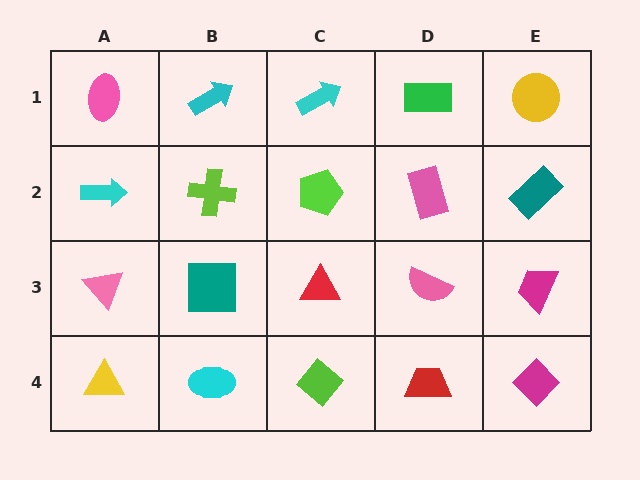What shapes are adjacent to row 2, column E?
A yellow circle (row 1, column E), a magenta trapezoid (row 3, column E), a pink rectangle (row 2, column D).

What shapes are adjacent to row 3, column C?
A lime pentagon (row 2, column C), a lime diamond (row 4, column C), a teal square (row 3, column B), a pink semicircle (row 3, column D).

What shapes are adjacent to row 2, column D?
A green rectangle (row 1, column D), a pink semicircle (row 3, column D), a lime pentagon (row 2, column C), a teal rectangle (row 2, column E).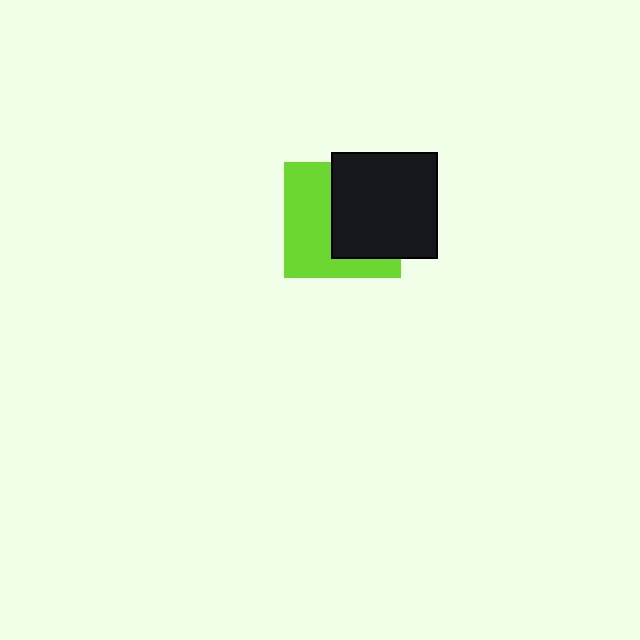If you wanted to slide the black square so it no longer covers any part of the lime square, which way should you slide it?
Slide it right — that is the most direct way to separate the two shapes.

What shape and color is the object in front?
The object in front is a black square.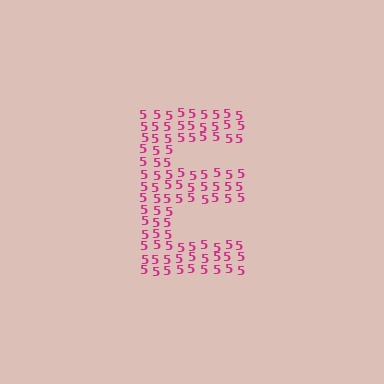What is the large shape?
The large shape is the letter E.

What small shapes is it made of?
It is made of small digit 5's.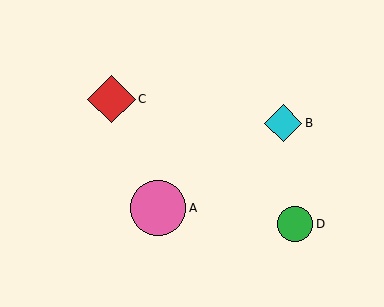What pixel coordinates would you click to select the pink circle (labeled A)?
Click at (158, 208) to select the pink circle A.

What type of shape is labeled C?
Shape C is a red diamond.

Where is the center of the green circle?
The center of the green circle is at (295, 224).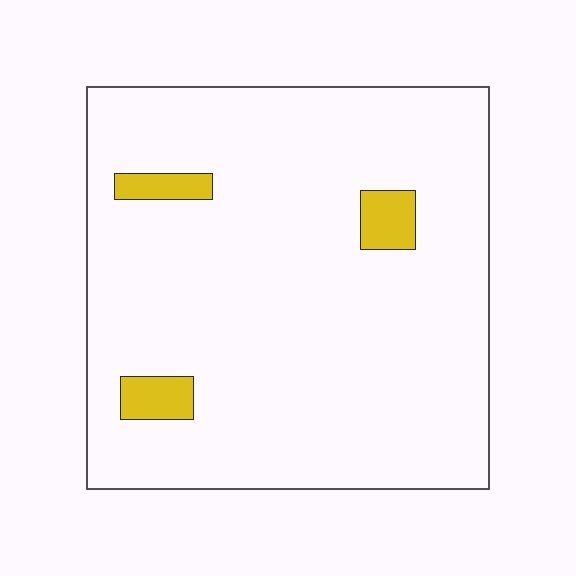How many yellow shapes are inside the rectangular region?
3.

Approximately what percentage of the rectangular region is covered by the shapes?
Approximately 5%.